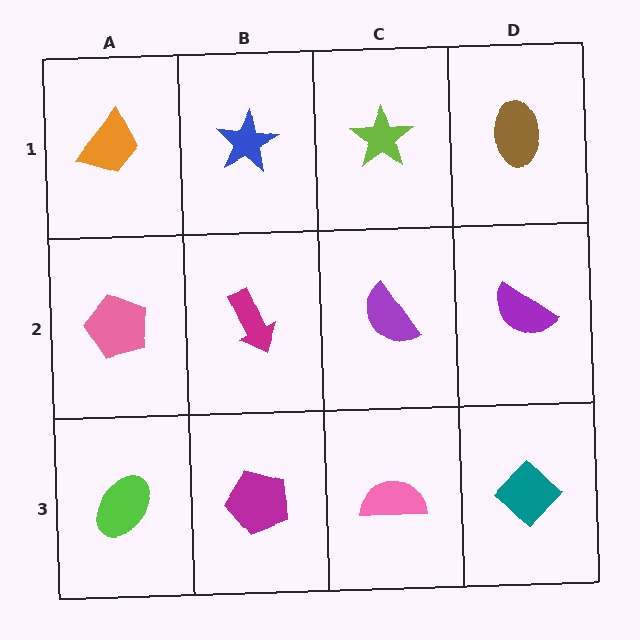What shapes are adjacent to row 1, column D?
A purple semicircle (row 2, column D), a lime star (row 1, column C).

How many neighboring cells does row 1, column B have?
3.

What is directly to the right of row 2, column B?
A purple semicircle.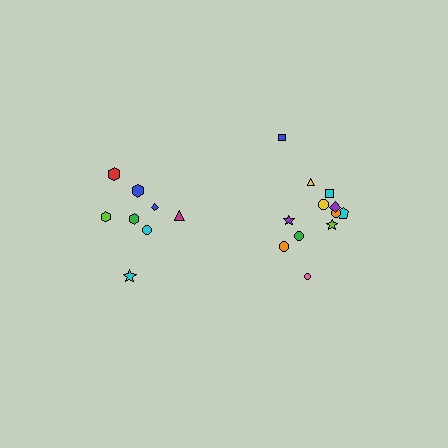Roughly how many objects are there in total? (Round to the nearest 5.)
Roughly 20 objects in total.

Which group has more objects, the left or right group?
The right group.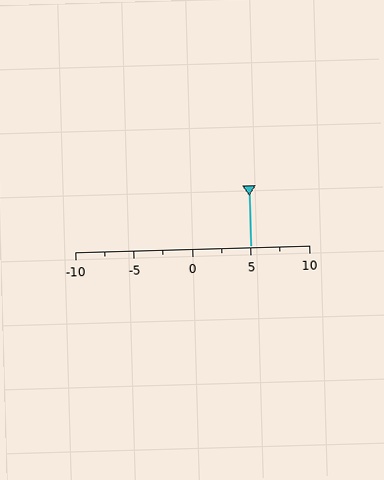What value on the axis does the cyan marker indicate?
The marker indicates approximately 5.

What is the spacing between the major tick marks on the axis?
The major ticks are spaced 5 apart.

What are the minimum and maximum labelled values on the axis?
The axis runs from -10 to 10.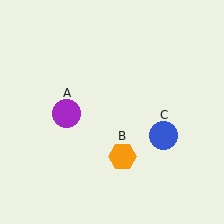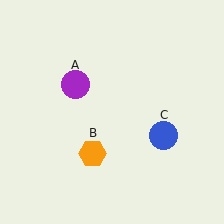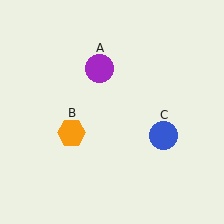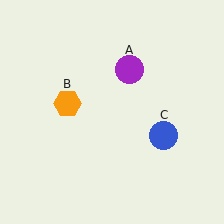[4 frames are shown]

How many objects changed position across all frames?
2 objects changed position: purple circle (object A), orange hexagon (object B).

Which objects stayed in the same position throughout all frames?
Blue circle (object C) remained stationary.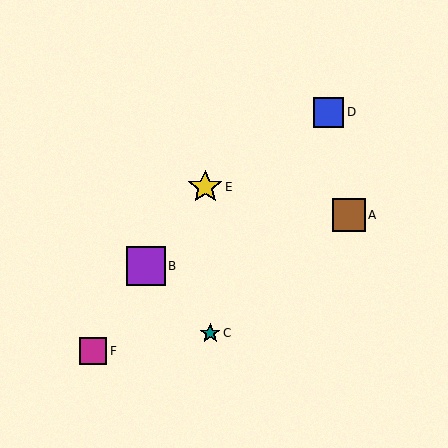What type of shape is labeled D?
Shape D is a blue square.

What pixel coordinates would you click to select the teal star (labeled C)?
Click at (210, 333) to select the teal star C.